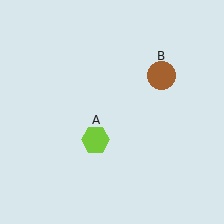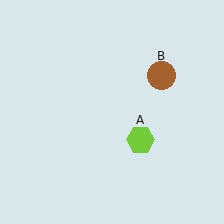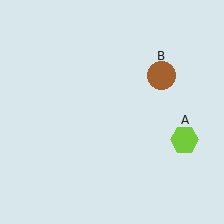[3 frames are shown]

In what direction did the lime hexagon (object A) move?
The lime hexagon (object A) moved right.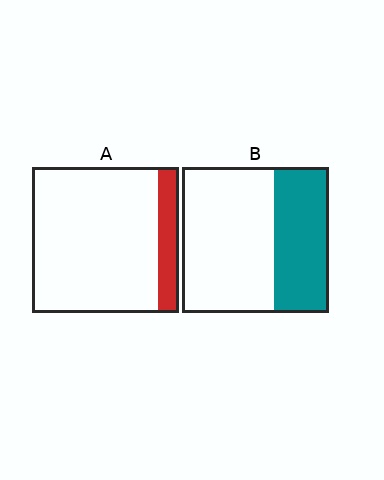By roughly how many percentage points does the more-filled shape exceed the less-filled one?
By roughly 25 percentage points (B over A).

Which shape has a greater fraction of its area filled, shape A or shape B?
Shape B.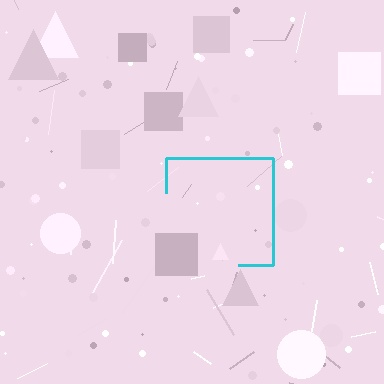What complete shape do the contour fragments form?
The contour fragments form a square.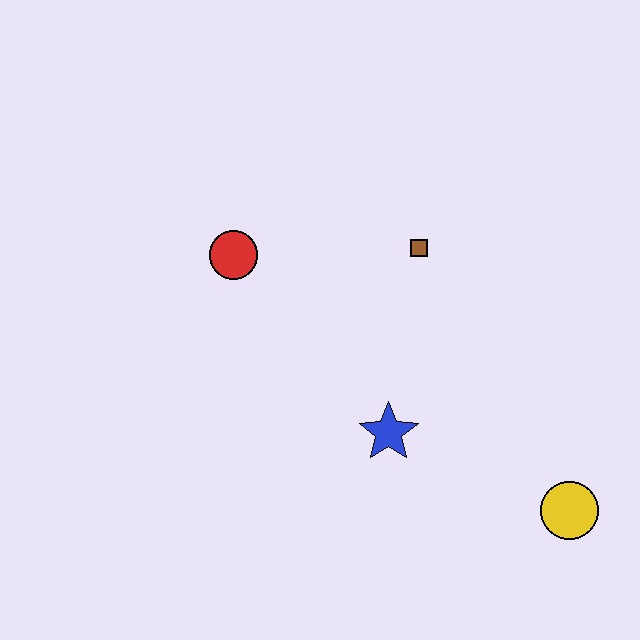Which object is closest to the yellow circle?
The blue star is closest to the yellow circle.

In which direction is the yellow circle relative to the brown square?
The yellow circle is below the brown square.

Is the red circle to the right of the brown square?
No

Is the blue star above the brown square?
No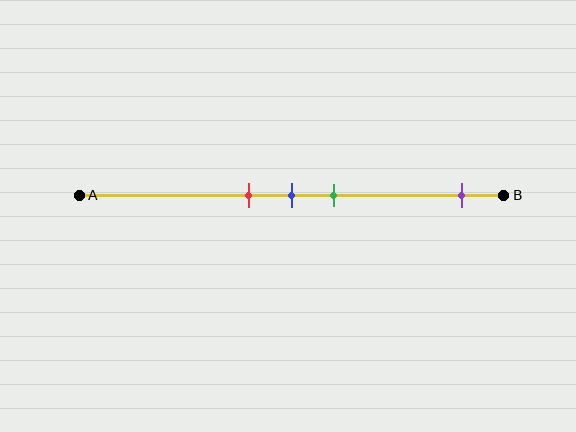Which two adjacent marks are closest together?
The red and blue marks are the closest adjacent pair.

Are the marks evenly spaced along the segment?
No, the marks are not evenly spaced.